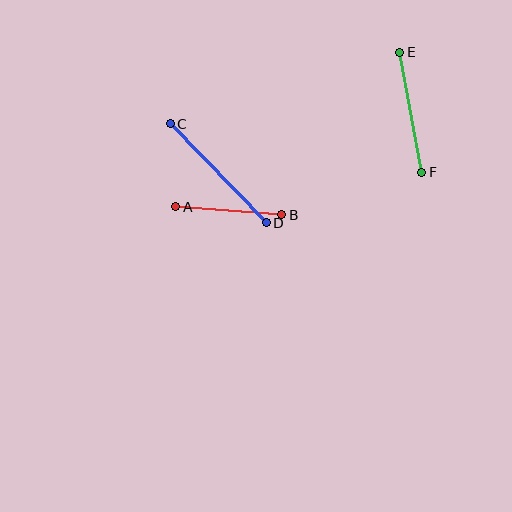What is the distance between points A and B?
The distance is approximately 106 pixels.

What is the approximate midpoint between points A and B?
The midpoint is at approximately (229, 211) pixels.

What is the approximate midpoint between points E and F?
The midpoint is at approximately (411, 112) pixels.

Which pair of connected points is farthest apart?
Points C and D are farthest apart.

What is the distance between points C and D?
The distance is approximately 138 pixels.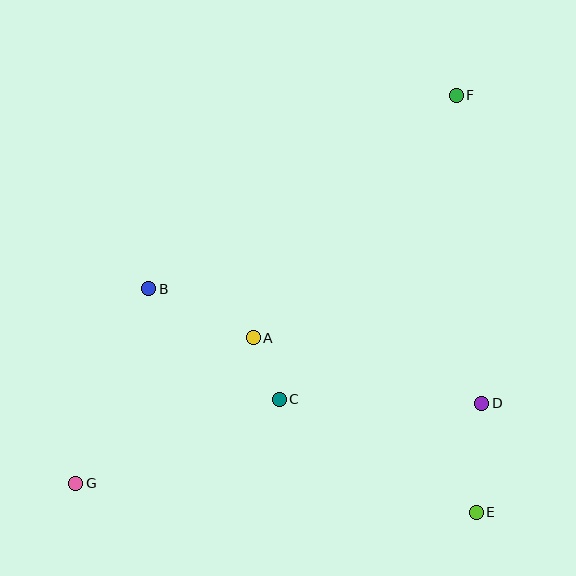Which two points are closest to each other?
Points A and C are closest to each other.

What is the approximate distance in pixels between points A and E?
The distance between A and E is approximately 283 pixels.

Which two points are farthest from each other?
Points F and G are farthest from each other.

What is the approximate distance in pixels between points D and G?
The distance between D and G is approximately 414 pixels.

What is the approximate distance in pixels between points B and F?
The distance between B and F is approximately 364 pixels.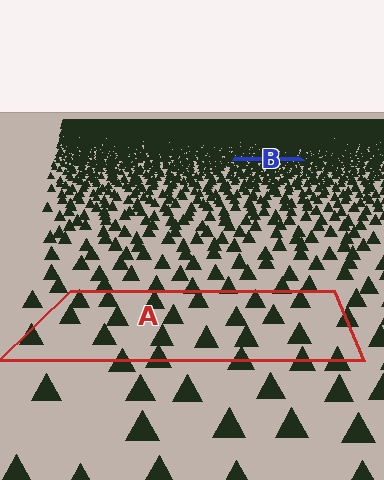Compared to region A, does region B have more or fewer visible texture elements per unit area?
Region B has more texture elements per unit area — they are packed more densely because it is farther away.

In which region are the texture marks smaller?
The texture marks are smaller in region B, because it is farther away.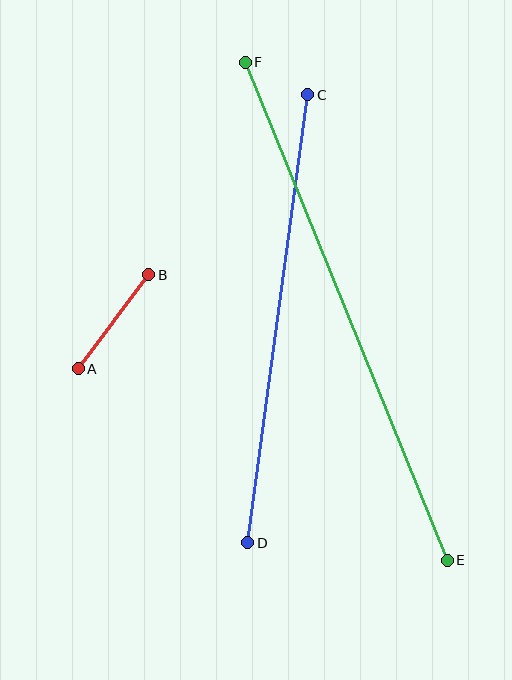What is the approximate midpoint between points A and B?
The midpoint is at approximately (114, 322) pixels.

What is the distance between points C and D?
The distance is approximately 452 pixels.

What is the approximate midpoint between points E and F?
The midpoint is at approximately (346, 311) pixels.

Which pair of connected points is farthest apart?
Points E and F are farthest apart.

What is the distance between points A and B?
The distance is approximately 118 pixels.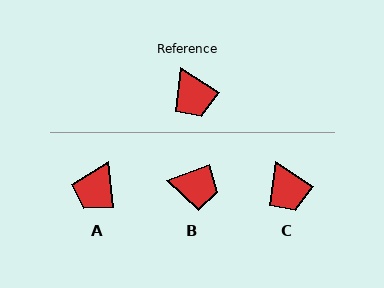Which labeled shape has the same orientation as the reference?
C.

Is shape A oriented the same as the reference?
No, it is off by about 51 degrees.